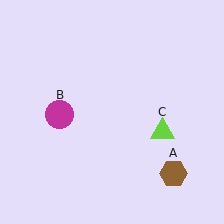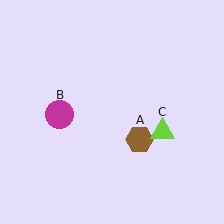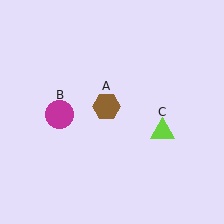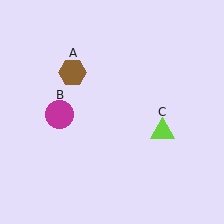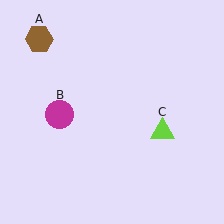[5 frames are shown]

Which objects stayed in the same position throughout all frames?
Magenta circle (object B) and lime triangle (object C) remained stationary.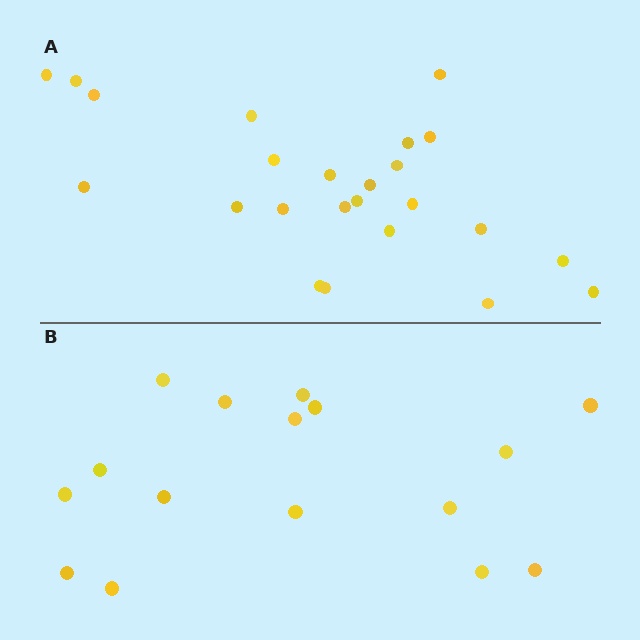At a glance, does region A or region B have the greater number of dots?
Region A (the top region) has more dots.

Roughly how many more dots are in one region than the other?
Region A has roughly 8 or so more dots than region B.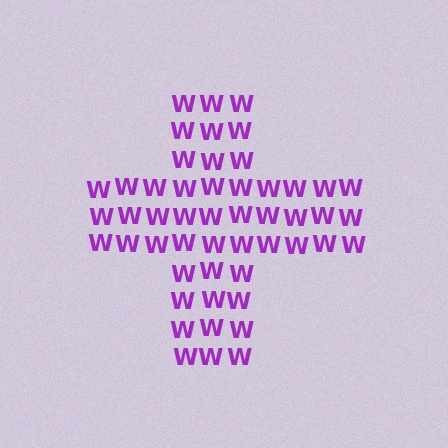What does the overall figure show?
The overall figure shows a cross.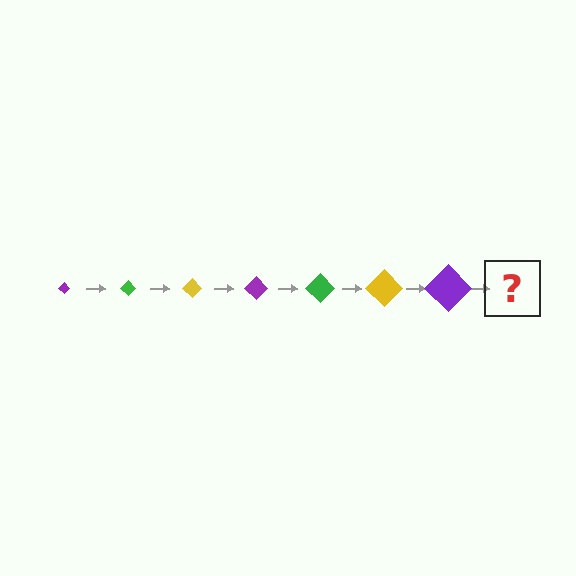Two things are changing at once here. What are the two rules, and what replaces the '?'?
The two rules are that the diamond grows larger each step and the color cycles through purple, green, and yellow. The '?' should be a green diamond, larger than the previous one.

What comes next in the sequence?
The next element should be a green diamond, larger than the previous one.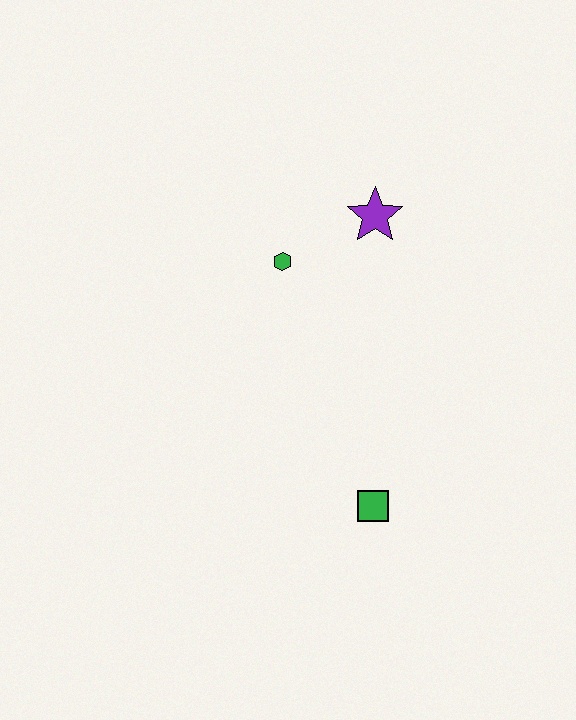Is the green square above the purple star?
No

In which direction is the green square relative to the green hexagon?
The green square is below the green hexagon.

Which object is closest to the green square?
The green hexagon is closest to the green square.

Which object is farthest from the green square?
The purple star is farthest from the green square.